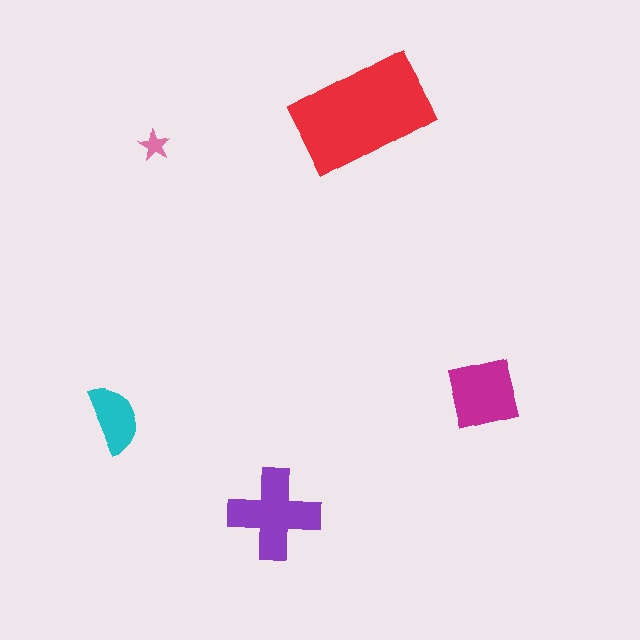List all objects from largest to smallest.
The red rectangle, the purple cross, the magenta square, the cyan semicircle, the pink star.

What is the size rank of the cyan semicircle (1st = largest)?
4th.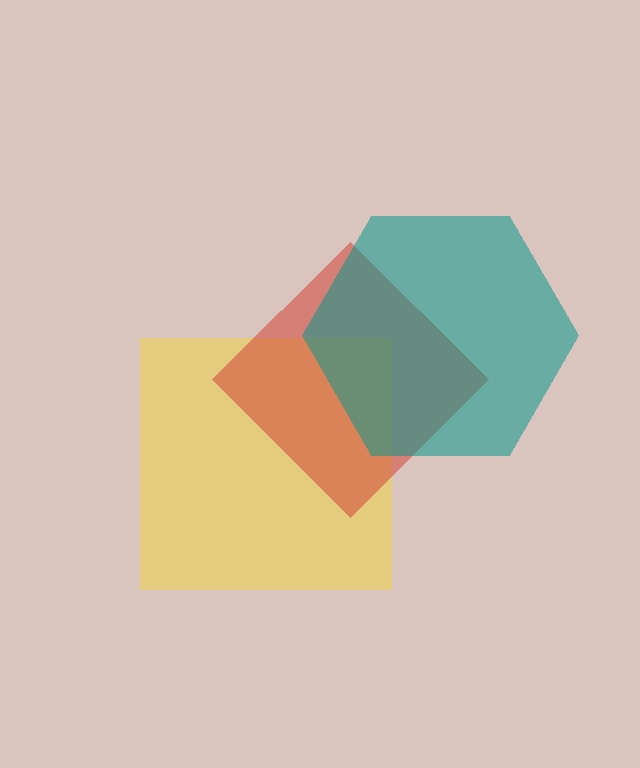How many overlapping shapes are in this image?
There are 3 overlapping shapes in the image.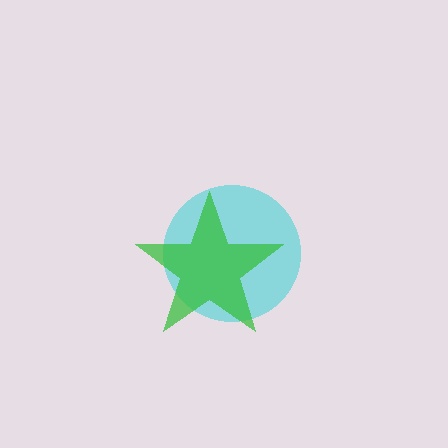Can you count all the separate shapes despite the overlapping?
Yes, there are 2 separate shapes.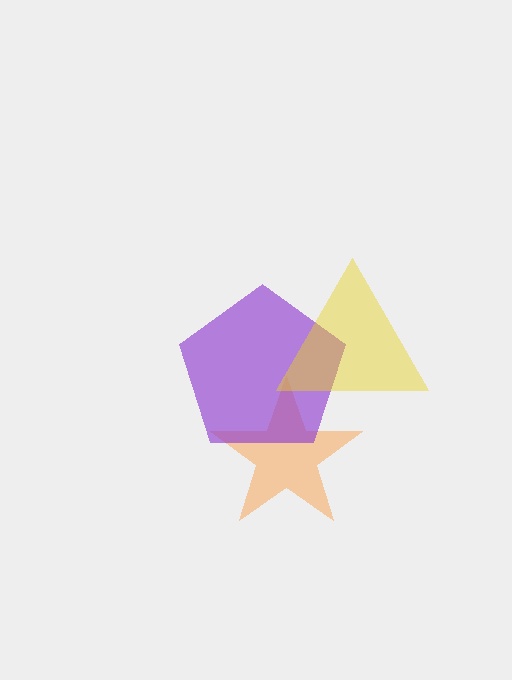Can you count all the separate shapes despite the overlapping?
Yes, there are 3 separate shapes.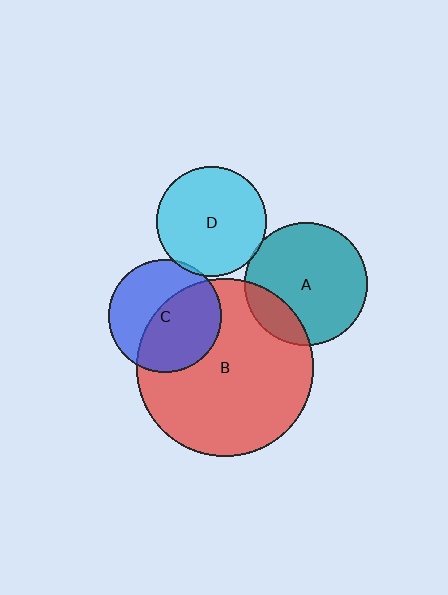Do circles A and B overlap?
Yes.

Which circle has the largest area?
Circle B (red).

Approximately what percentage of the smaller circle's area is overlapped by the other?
Approximately 20%.